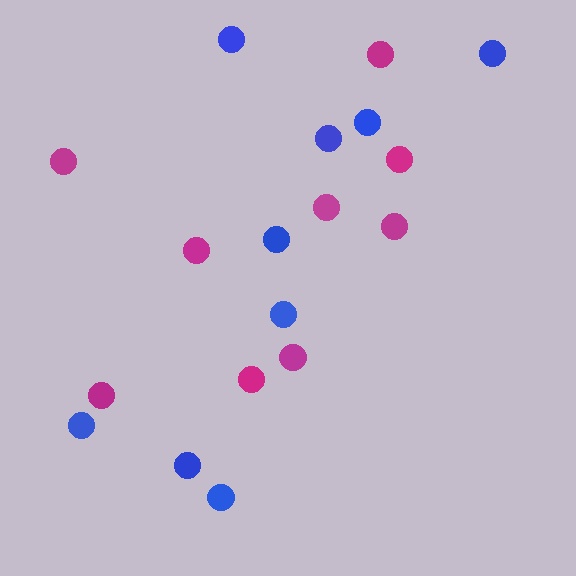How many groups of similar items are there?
There are 2 groups: one group of blue circles (9) and one group of magenta circles (9).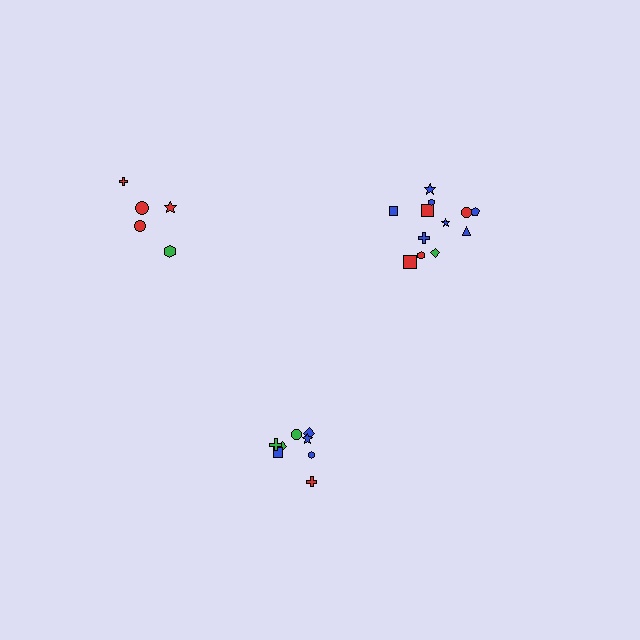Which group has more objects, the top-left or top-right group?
The top-right group.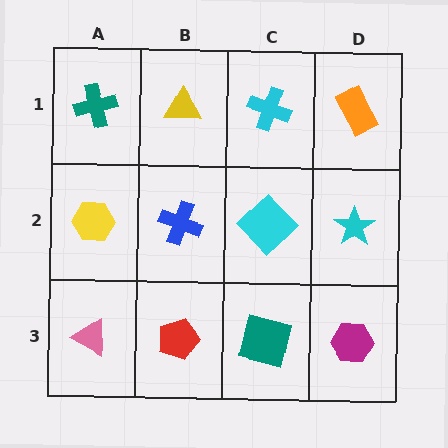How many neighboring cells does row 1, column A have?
2.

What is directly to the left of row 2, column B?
A yellow hexagon.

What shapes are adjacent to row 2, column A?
A teal cross (row 1, column A), a pink triangle (row 3, column A), a blue cross (row 2, column B).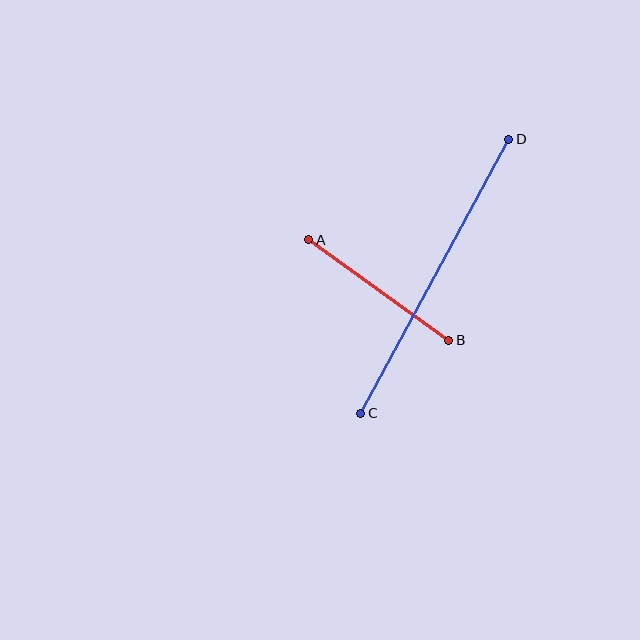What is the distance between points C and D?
The distance is approximately 312 pixels.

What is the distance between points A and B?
The distance is approximately 172 pixels.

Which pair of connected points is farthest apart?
Points C and D are farthest apart.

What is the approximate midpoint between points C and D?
The midpoint is at approximately (435, 276) pixels.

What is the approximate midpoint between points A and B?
The midpoint is at approximately (379, 290) pixels.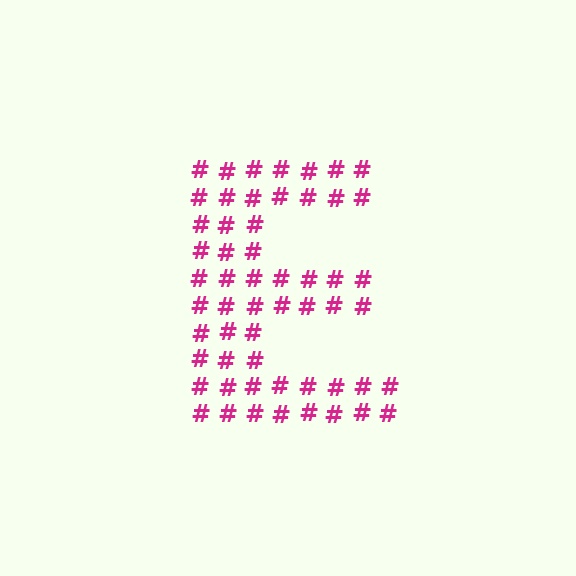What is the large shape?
The large shape is the letter E.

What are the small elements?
The small elements are hash symbols.